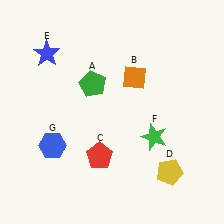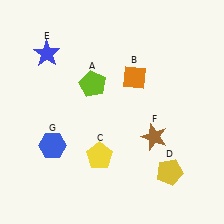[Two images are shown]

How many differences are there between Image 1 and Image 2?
There are 3 differences between the two images.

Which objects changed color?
A changed from green to lime. C changed from red to yellow. F changed from green to brown.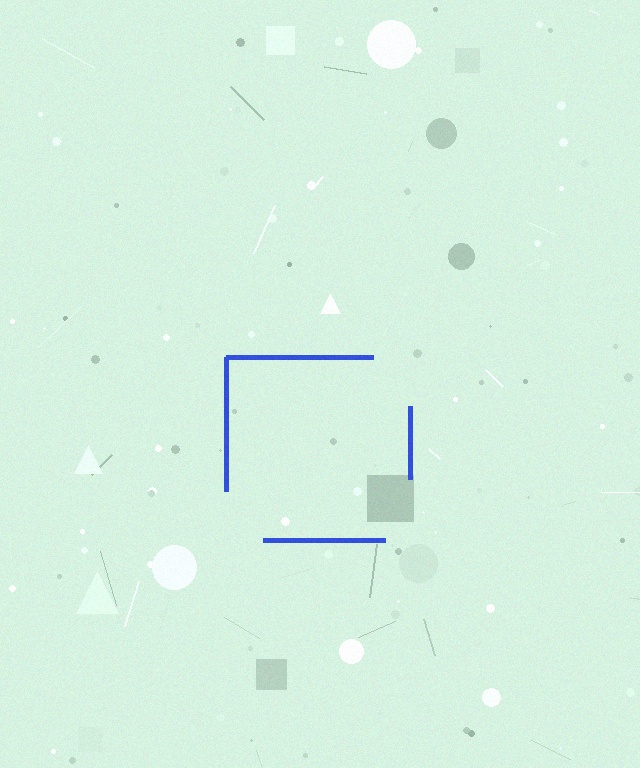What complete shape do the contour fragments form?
The contour fragments form a square.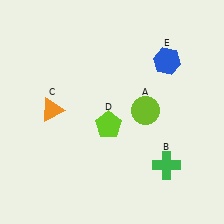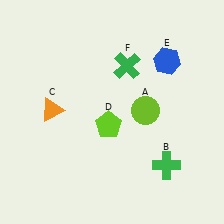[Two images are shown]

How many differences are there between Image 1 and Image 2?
There is 1 difference between the two images.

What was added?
A green cross (F) was added in Image 2.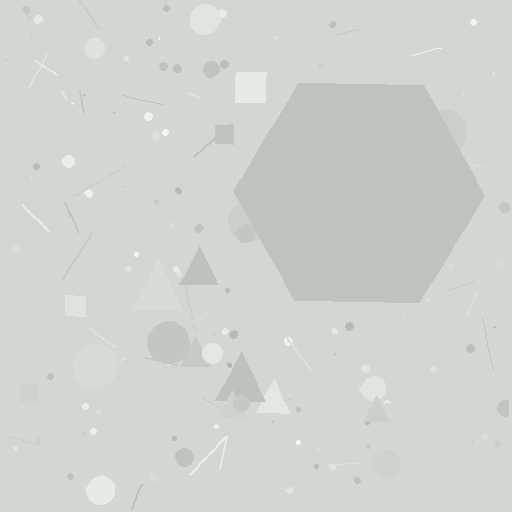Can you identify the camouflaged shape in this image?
The camouflaged shape is a hexagon.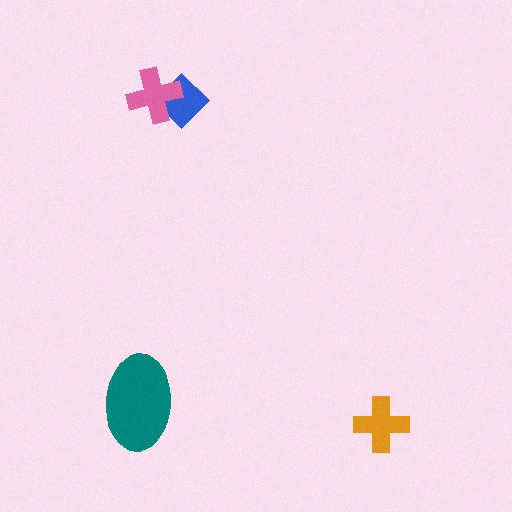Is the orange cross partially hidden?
No, no other shape covers it.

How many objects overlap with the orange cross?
0 objects overlap with the orange cross.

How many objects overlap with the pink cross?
1 object overlaps with the pink cross.